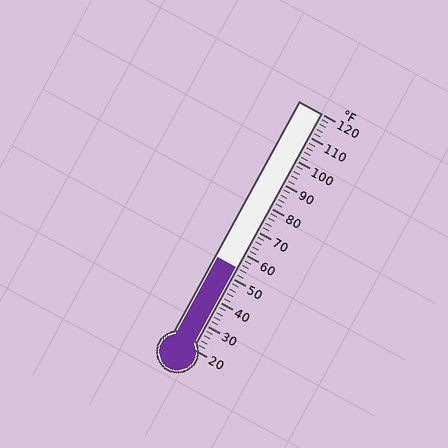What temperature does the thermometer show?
The thermometer shows approximately 54°F.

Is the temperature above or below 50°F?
The temperature is above 50°F.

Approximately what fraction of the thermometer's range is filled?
The thermometer is filled to approximately 35% of its range.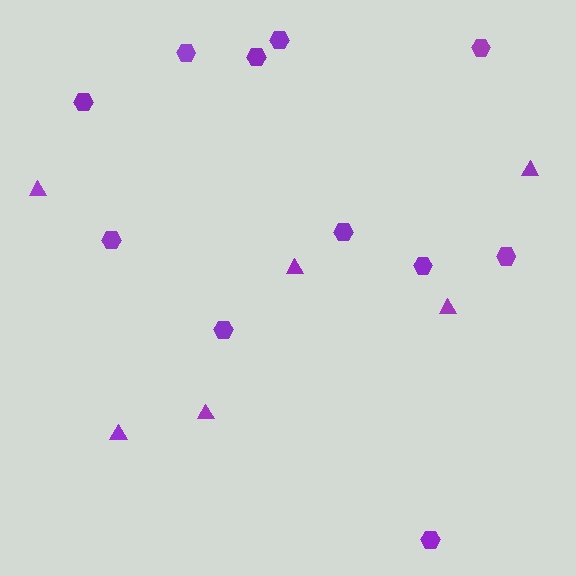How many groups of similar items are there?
There are 2 groups: one group of triangles (6) and one group of hexagons (11).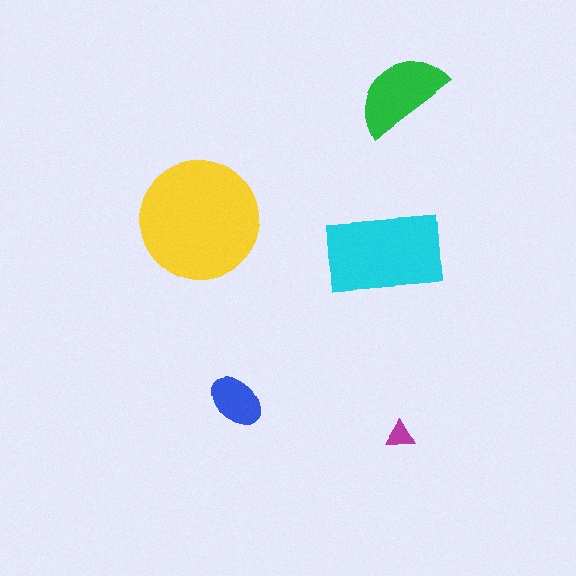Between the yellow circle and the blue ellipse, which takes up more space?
The yellow circle.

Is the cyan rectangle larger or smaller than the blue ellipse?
Larger.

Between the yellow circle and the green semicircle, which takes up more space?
The yellow circle.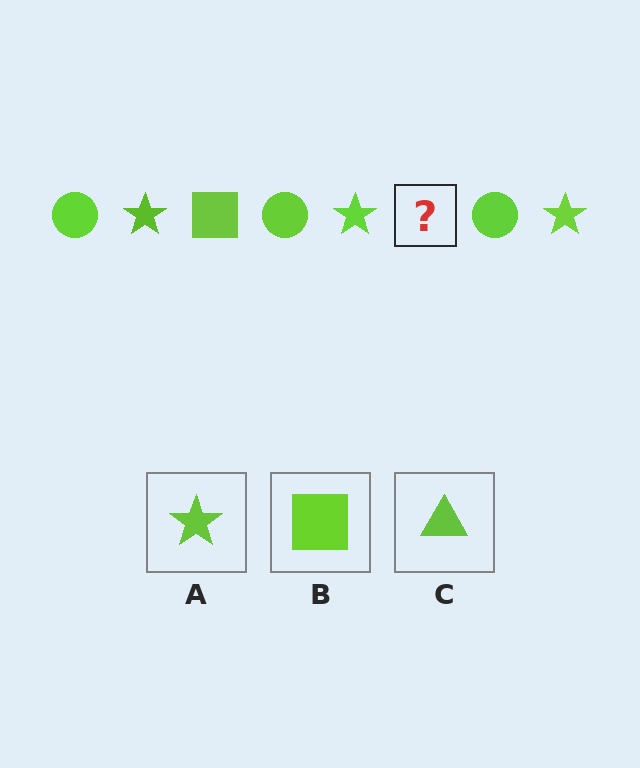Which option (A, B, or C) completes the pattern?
B.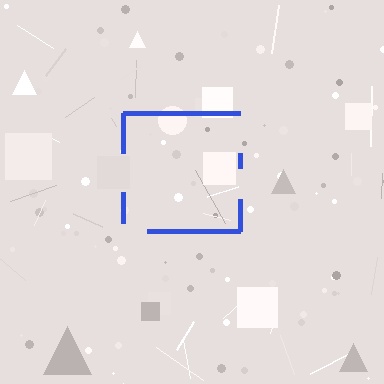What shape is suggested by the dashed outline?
The dashed outline suggests a square.